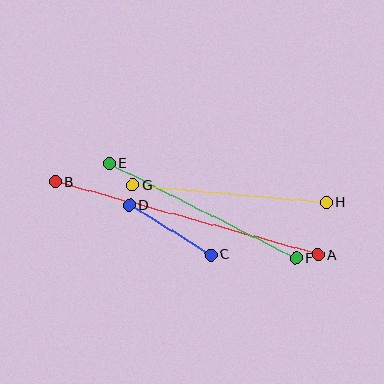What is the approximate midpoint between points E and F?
The midpoint is at approximately (203, 211) pixels.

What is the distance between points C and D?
The distance is approximately 95 pixels.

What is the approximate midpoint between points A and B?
The midpoint is at approximately (186, 218) pixels.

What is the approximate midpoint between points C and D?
The midpoint is at approximately (170, 230) pixels.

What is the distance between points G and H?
The distance is approximately 195 pixels.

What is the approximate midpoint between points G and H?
The midpoint is at approximately (230, 194) pixels.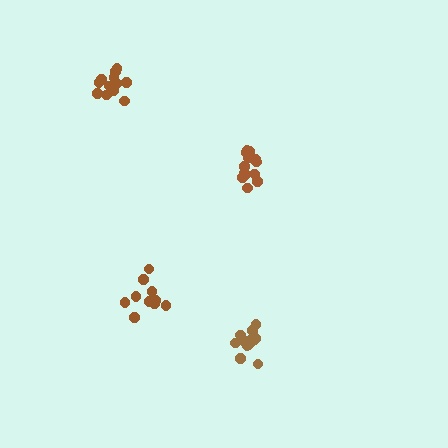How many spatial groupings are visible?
There are 4 spatial groupings.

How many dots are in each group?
Group 1: 14 dots, Group 2: 16 dots, Group 3: 12 dots, Group 4: 12 dots (54 total).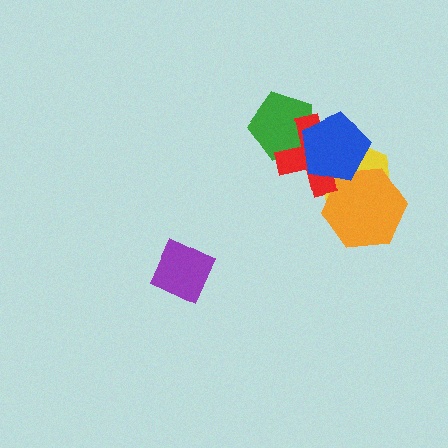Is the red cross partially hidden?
Yes, it is partially covered by another shape.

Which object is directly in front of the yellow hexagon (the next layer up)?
The orange hexagon is directly in front of the yellow hexagon.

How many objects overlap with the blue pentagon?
4 objects overlap with the blue pentagon.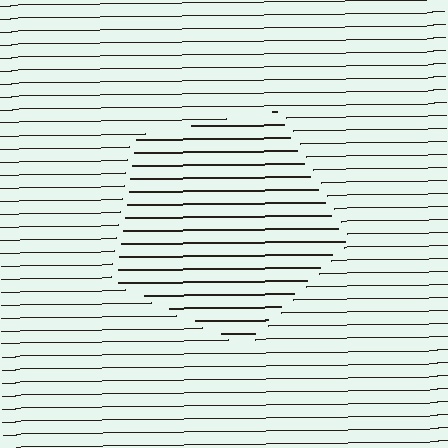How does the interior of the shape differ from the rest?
The interior of the shape contains the same grating, shifted by half a period — the contour is defined by the phase discontinuity where line-ends from the inner and outer gratings abut.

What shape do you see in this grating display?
An illusory pentagon. The interior of the shape contains the same grating, shifted by half a period — the contour is defined by the phase discontinuity where line-ends from the inner and outer gratings abut.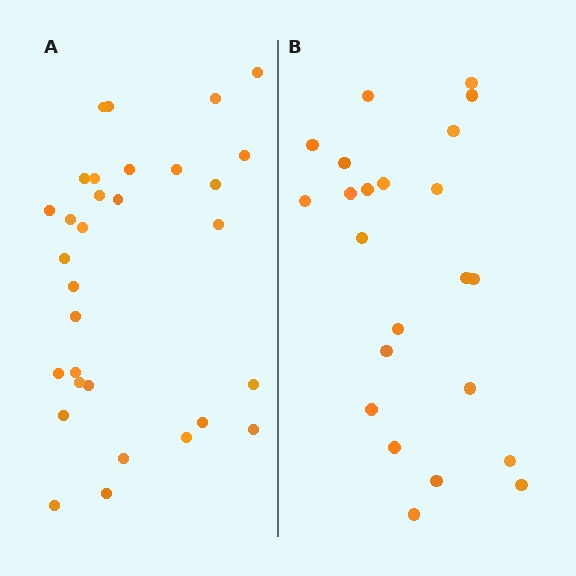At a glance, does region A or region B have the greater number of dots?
Region A (the left region) has more dots.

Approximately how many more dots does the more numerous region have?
Region A has roughly 8 or so more dots than region B.